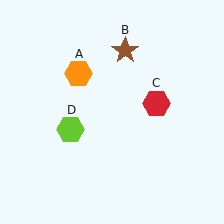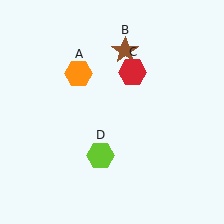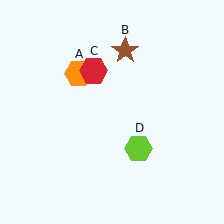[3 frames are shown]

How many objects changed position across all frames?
2 objects changed position: red hexagon (object C), lime hexagon (object D).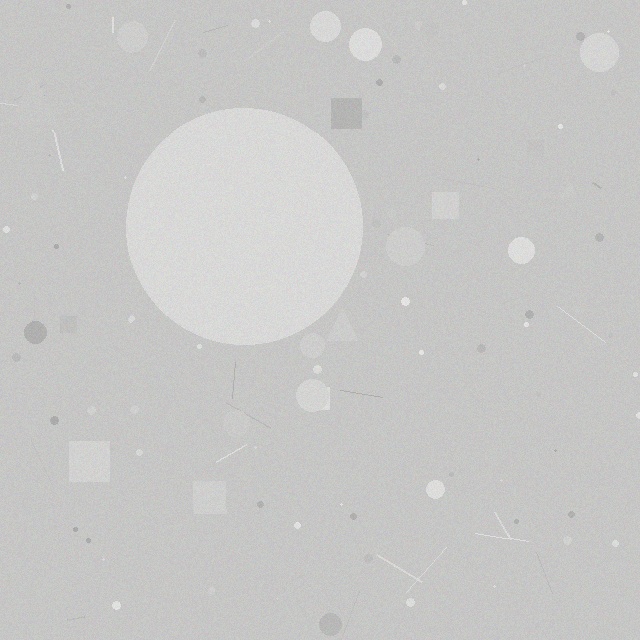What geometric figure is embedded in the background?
A circle is embedded in the background.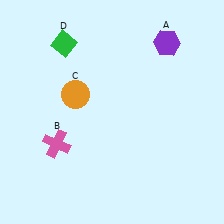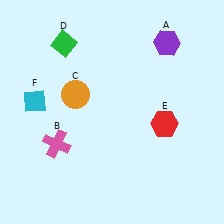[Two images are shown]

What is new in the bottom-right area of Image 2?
A red hexagon (E) was added in the bottom-right area of Image 2.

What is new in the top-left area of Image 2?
A cyan diamond (F) was added in the top-left area of Image 2.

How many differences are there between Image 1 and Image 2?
There are 2 differences between the two images.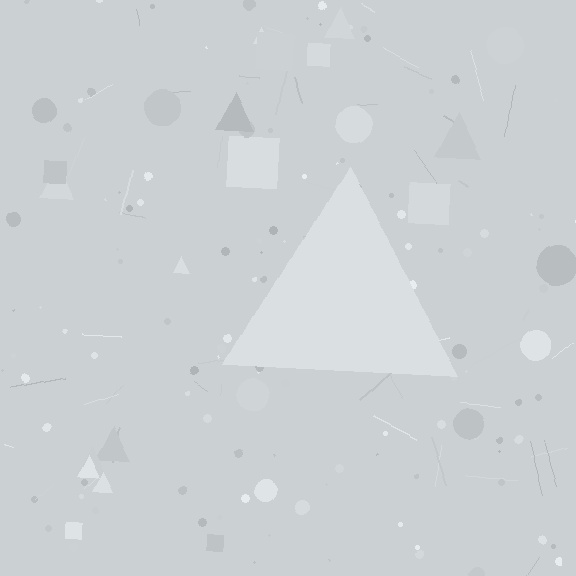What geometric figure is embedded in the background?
A triangle is embedded in the background.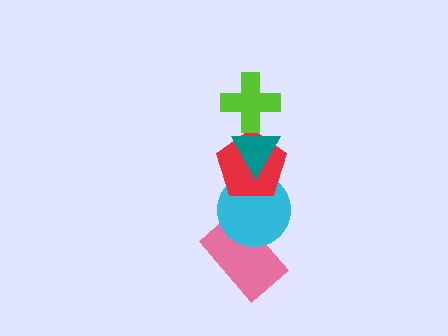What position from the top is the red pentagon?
The red pentagon is 3rd from the top.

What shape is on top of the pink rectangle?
The cyan circle is on top of the pink rectangle.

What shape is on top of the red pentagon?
The teal triangle is on top of the red pentagon.